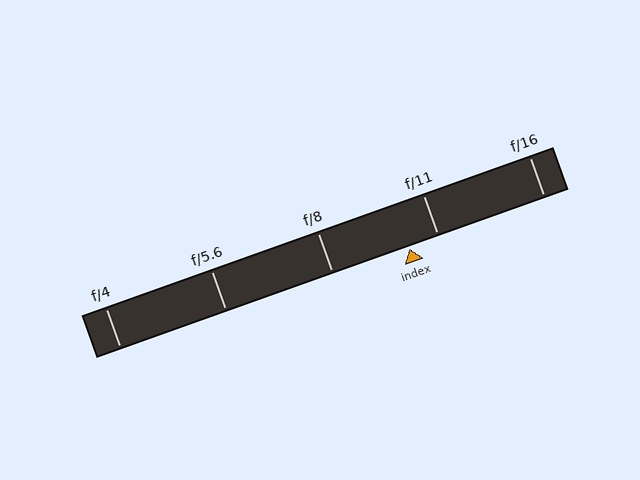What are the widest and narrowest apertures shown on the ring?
The widest aperture shown is f/4 and the narrowest is f/16.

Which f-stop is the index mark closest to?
The index mark is closest to f/11.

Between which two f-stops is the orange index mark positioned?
The index mark is between f/8 and f/11.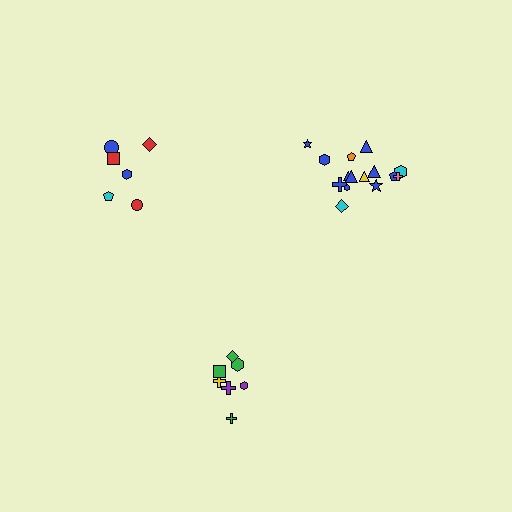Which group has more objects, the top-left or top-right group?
The top-right group.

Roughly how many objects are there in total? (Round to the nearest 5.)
Roughly 30 objects in total.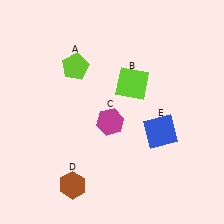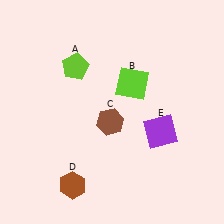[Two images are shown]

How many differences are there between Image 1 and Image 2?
There are 2 differences between the two images.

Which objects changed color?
C changed from magenta to brown. E changed from blue to purple.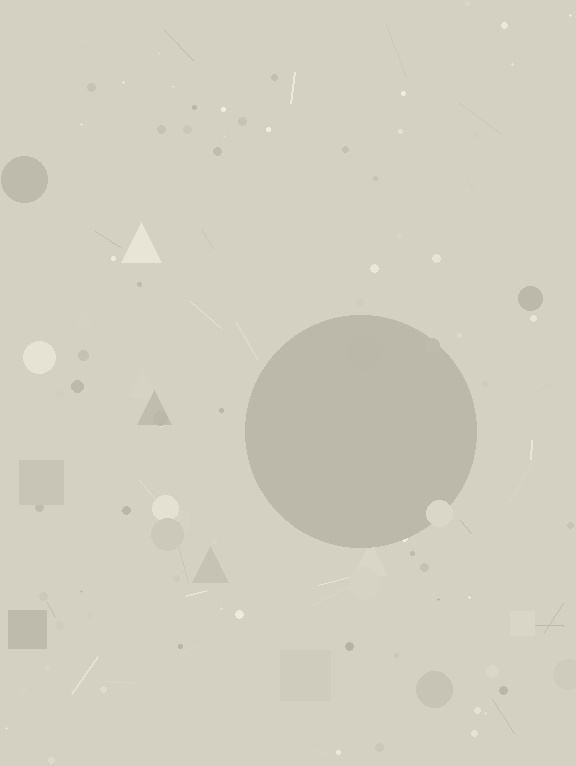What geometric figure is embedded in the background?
A circle is embedded in the background.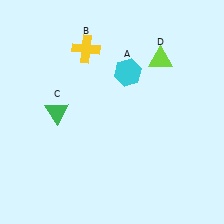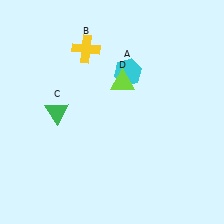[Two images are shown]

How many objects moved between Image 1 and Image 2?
1 object moved between the two images.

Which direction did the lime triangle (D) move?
The lime triangle (D) moved left.